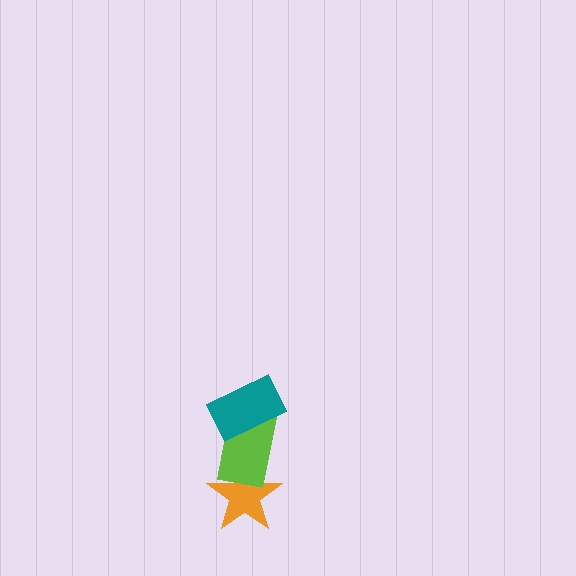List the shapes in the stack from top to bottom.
From top to bottom: the teal rectangle, the lime rectangle, the orange star.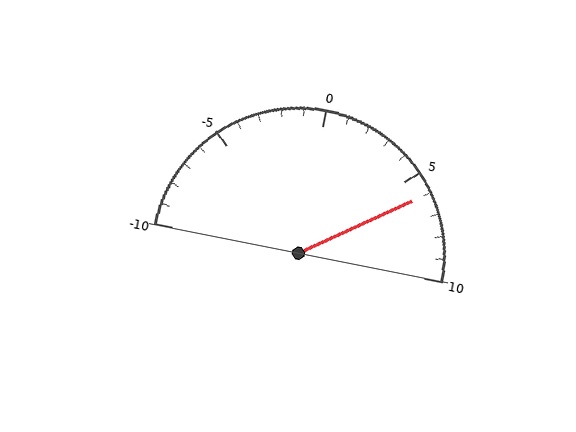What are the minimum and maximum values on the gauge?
The gauge ranges from -10 to 10.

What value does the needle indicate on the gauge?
The needle indicates approximately 6.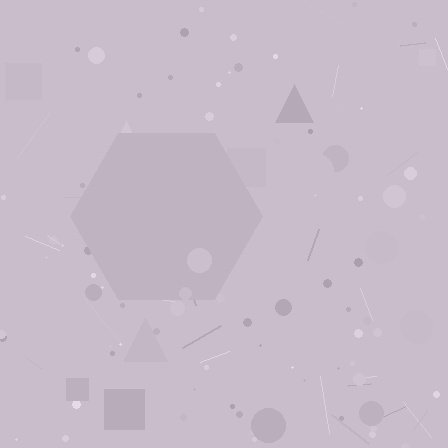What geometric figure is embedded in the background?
A hexagon is embedded in the background.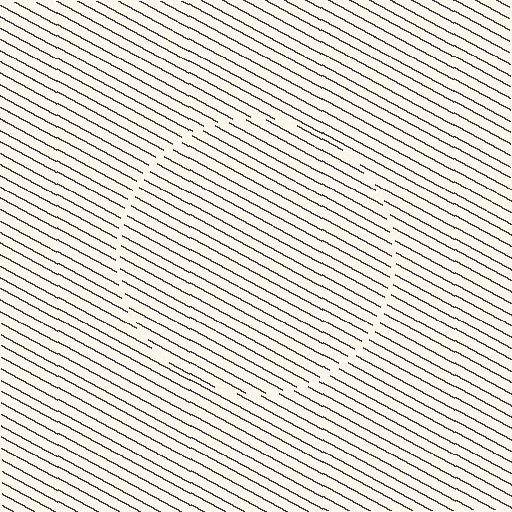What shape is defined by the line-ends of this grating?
An illusory circle. The interior of the shape contains the same grating, shifted by half a period — the contour is defined by the phase discontinuity where line-ends from the inner and outer gratings abut.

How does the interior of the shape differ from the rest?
The interior of the shape contains the same grating, shifted by half a period — the contour is defined by the phase discontinuity where line-ends from the inner and outer gratings abut.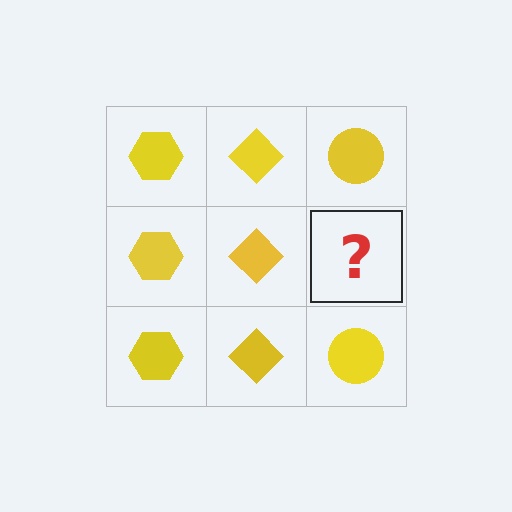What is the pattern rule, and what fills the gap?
The rule is that each column has a consistent shape. The gap should be filled with a yellow circle.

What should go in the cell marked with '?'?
The missing cell should contain a yellow circle.